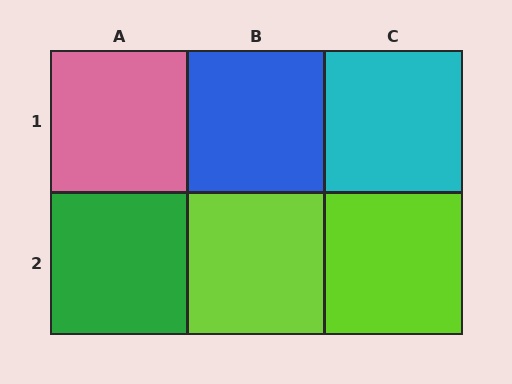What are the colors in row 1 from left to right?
Pink, blue, cyan.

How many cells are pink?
1 cell is pink.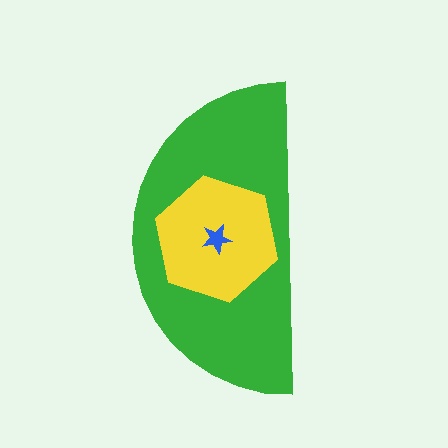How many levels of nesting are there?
3.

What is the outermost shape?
The green semicircle.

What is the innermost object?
The blue star.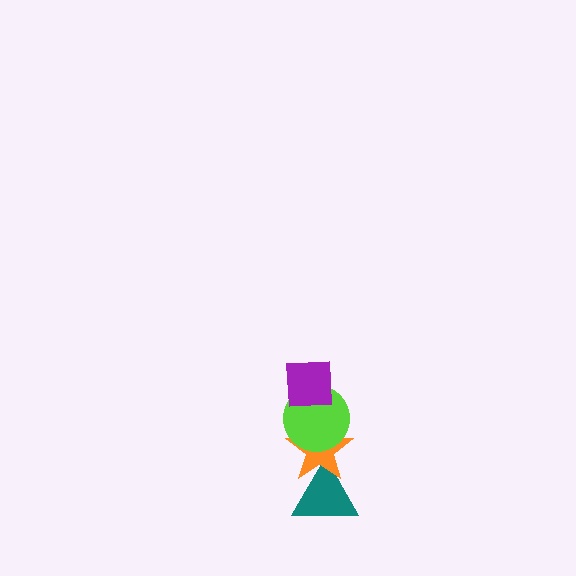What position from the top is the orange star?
The orange star is 3rd from the top.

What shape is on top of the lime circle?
The purple square is on top of the lime circle.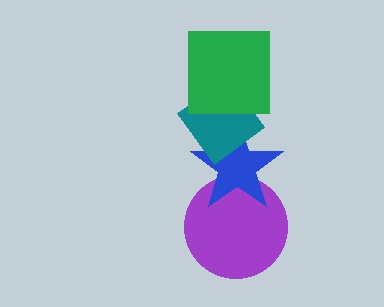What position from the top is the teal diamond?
The teal diamond is 2nd from the top.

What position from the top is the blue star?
The blue star is 3rd from the top.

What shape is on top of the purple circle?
The blue star is on top of the purple circle.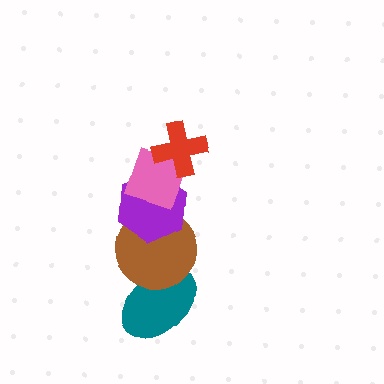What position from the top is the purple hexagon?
The purple hexagon is 3rd from the top.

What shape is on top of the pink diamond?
The red cross is on top of the pink diamond.